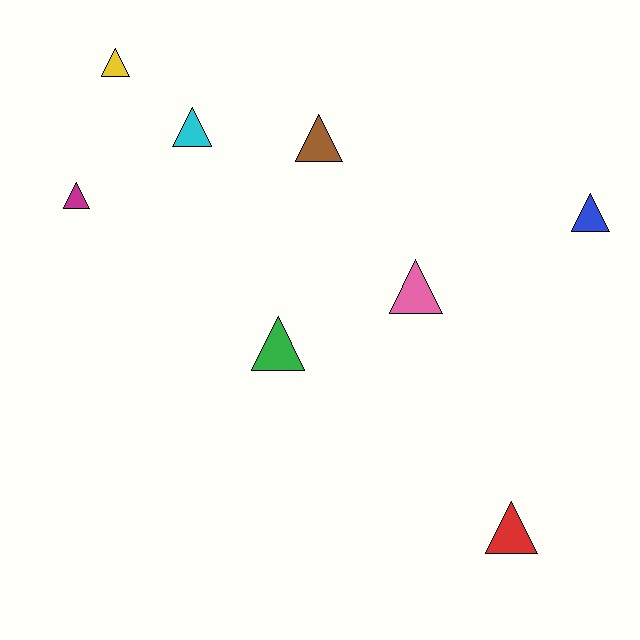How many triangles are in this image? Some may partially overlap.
There are 8 triangles.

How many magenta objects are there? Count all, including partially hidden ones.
There is 1 magenta object.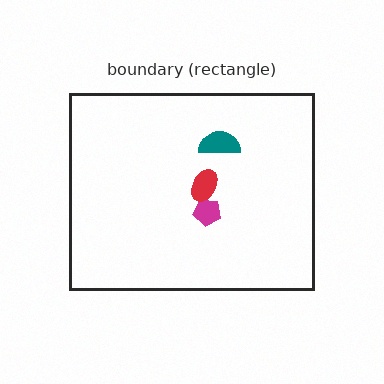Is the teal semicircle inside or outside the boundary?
Inside.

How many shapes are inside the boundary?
3 inside, 0 outside.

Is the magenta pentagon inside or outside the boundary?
Inside.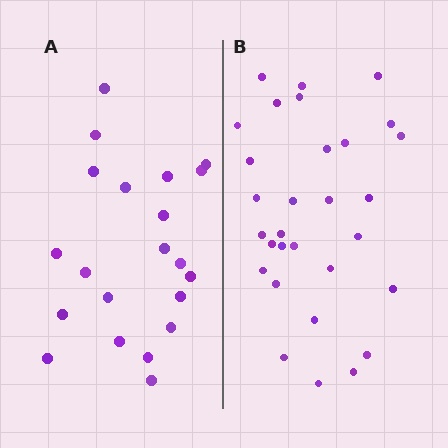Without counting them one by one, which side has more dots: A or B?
Region B (the right region) has more dots.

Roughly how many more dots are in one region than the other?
Region B has roughly 8 or so more dots than region A.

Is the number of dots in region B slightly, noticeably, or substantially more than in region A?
Region B has noticeably more, but not dramatically so. The ratio is roughly 1.4 to 1.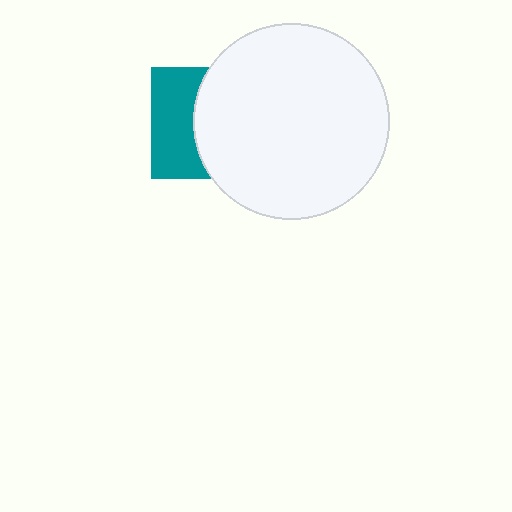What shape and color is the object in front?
The object in front is a white circle.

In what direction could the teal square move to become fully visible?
The teal square could move left. That would shift it out from behind the white circle entirely.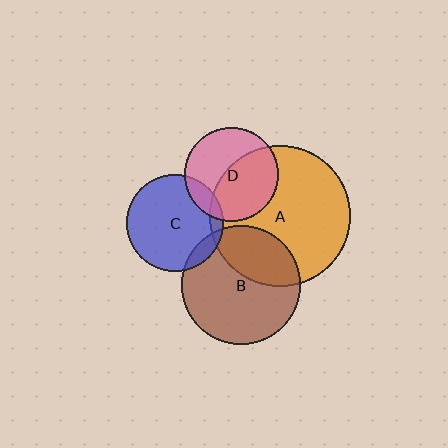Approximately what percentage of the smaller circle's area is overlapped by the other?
Approximately 10%.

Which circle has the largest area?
Circle A (orange).